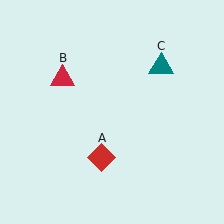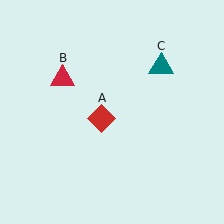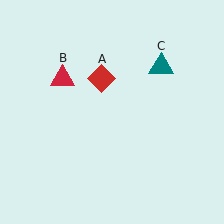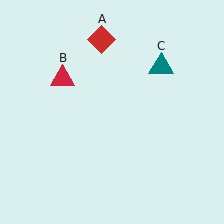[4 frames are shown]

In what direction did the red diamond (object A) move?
The red diamond (object A) moved up.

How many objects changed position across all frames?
1 object changed position: red diamond (object A).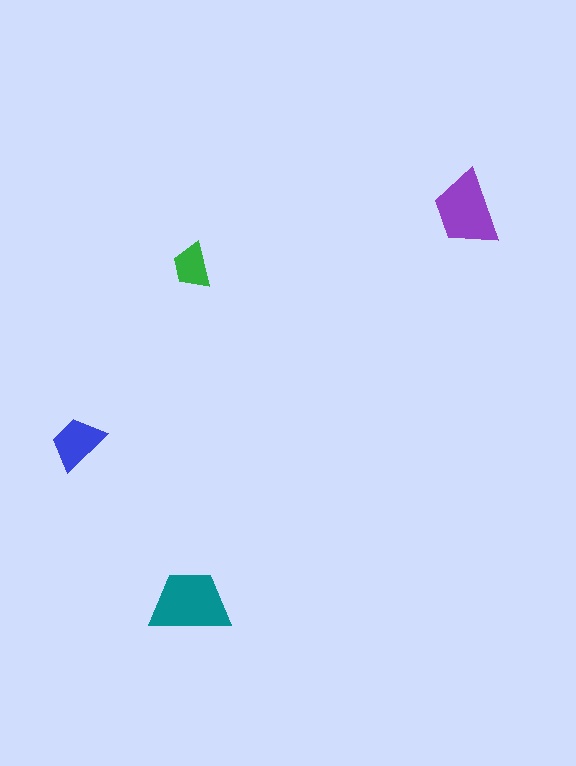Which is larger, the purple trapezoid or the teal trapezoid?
The teal one.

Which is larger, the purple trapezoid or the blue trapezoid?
The purple one.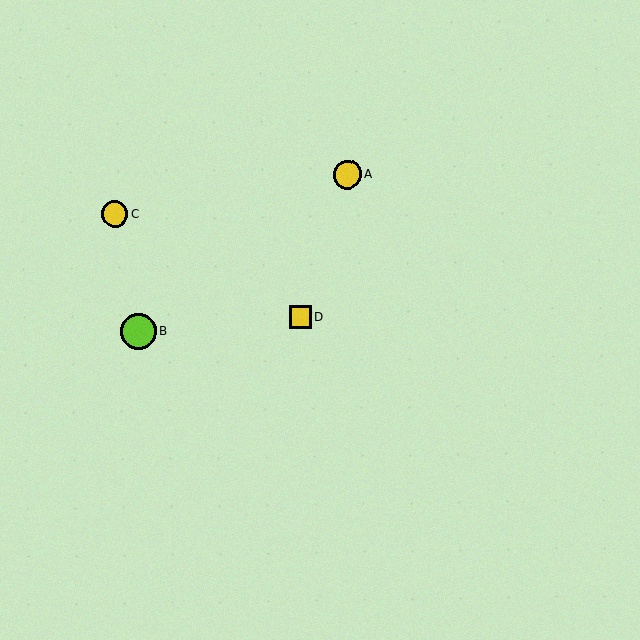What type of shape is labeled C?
Shape C is a yellow circle.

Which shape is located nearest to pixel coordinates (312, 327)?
The yellow square (labeled D) at (300, 317) is nearest to that location.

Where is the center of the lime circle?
The center of the lime circle is at (138, 331).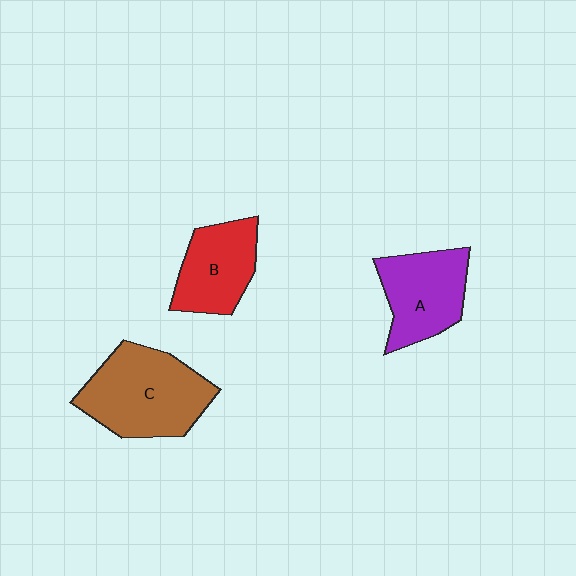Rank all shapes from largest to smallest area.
From largest to smallest: C (brown), A (purple), B (red).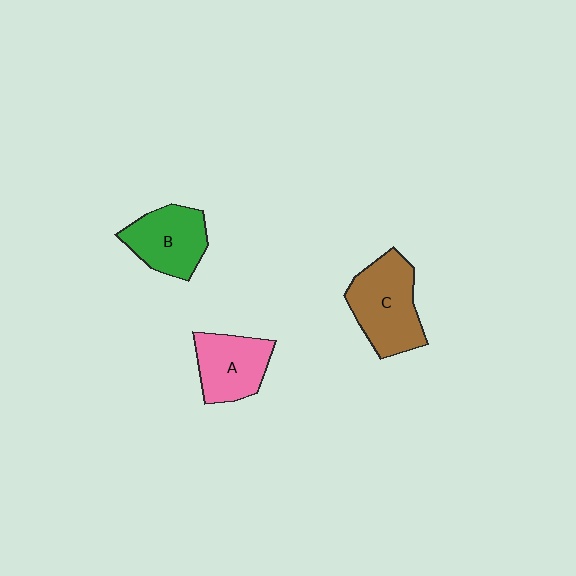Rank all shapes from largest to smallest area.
From largest to smallest: C (brown), B (green), A (pink).